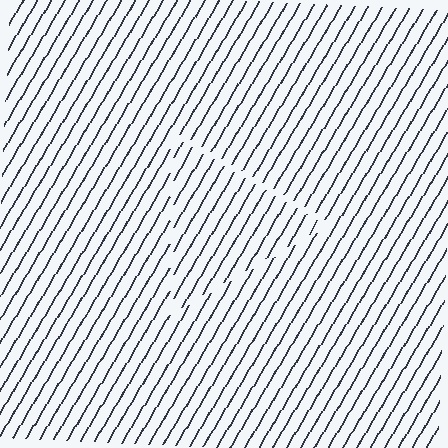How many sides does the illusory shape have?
3 sides — the line-ends trace a triangle.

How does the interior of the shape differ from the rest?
The interior of the shape contains the same grating, shifted by half a period — the contour is defined by the phase discontinuity where line-ends from the inner and outer gratings abut.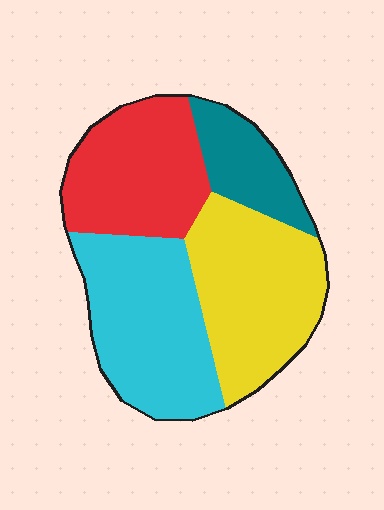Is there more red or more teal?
Red.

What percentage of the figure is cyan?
Cyan covers 31% of the figure.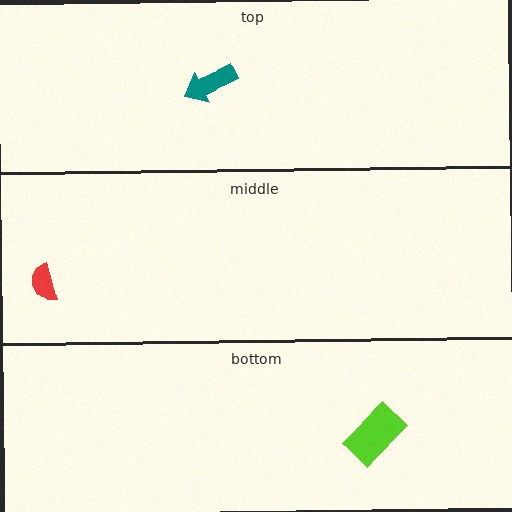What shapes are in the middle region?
The red semicircle.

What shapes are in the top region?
The teal arrow.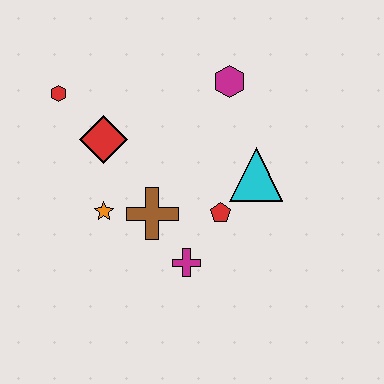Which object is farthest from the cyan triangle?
The red hexagon is farthest from the cyan triangle.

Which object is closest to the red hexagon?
The red diamond is closest to the red hexagon.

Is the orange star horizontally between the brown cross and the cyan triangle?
No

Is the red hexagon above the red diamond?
Yes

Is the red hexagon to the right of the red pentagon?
No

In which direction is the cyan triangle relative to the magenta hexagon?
The cyan triangle is below the magenta hexagon.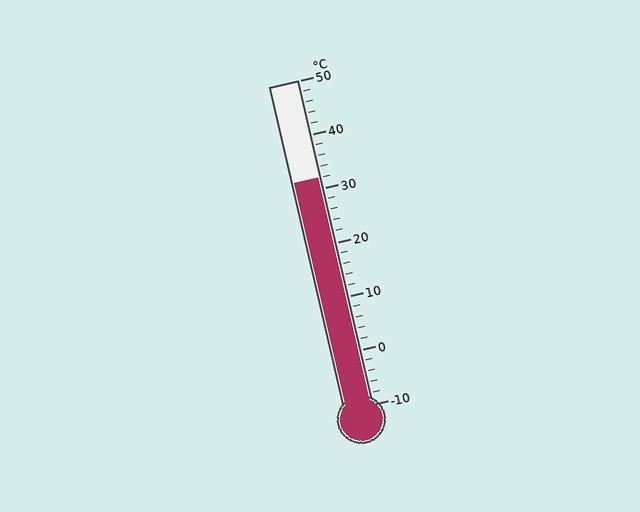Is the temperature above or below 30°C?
The temperature is above 30°C.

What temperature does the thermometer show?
The thermometer shows approximately 32°C.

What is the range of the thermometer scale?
The thermometer scale ranges from -10°C to 50°C.